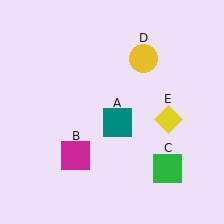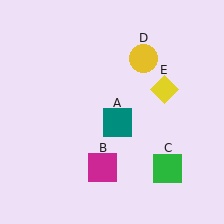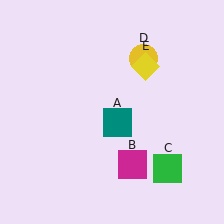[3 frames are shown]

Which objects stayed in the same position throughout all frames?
Teal square (object A) and green square (object C) and yellow circle (object D) remained stationary.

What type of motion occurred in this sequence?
The magenta square (object B), yellow diamond (object E) rotated counterclockwise around the center of the scene.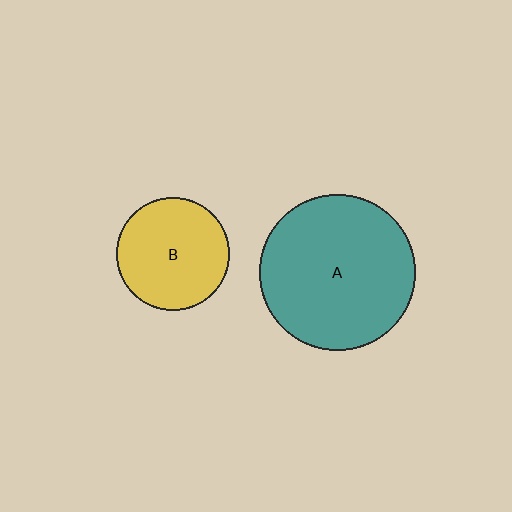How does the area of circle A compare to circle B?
Approximately 1.9 times.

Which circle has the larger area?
Circle A (teal).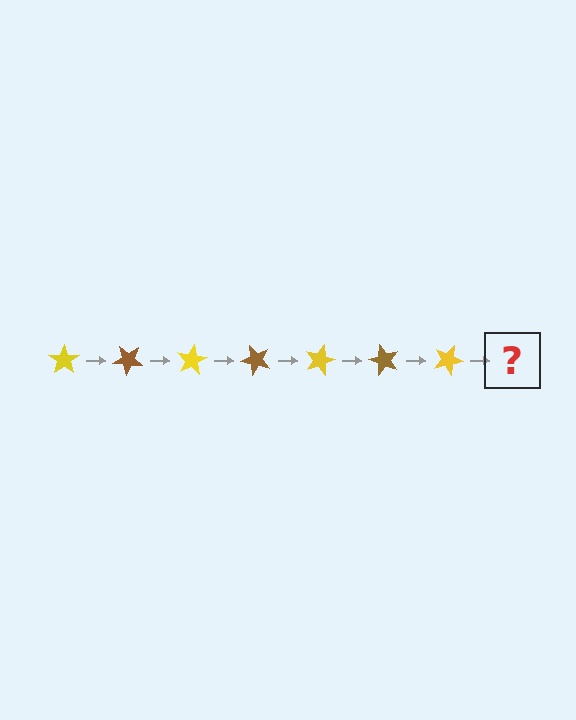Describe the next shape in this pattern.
It should be a brown star, rotated 280 degrees from the start.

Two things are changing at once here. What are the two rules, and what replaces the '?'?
The two rules are that it rotates 40 degrees each step and the color cycles through yellow and brown. The '?' should be a brown star, rotated 280 degrees from the start.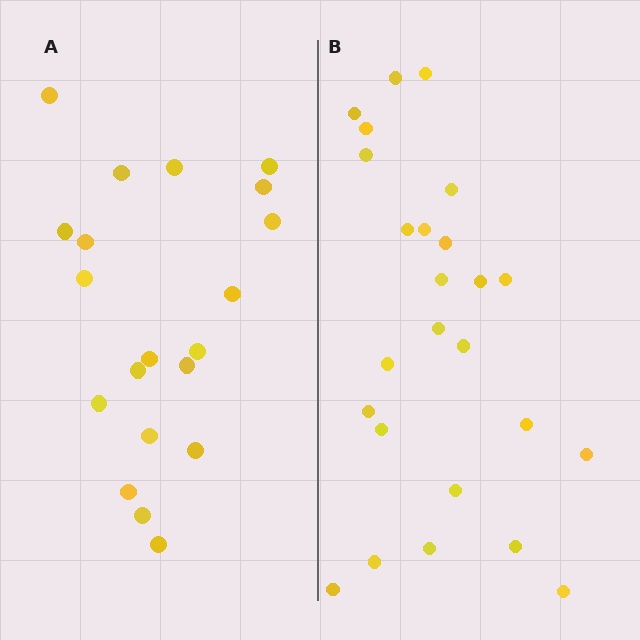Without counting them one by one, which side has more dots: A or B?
Region B (the right region) has more dots.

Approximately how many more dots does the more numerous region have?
Region B has about 5 more dots than region A.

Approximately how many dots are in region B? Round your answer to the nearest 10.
About 20 dots. (The exact count is 25, which rounds to 20.)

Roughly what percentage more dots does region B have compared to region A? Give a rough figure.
About 25% more.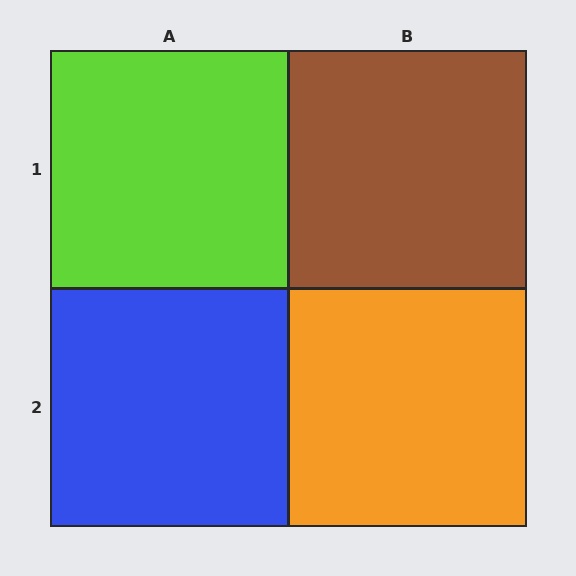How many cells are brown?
1 cell is brown.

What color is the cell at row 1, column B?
Brown.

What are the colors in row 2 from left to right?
Blue, orange.